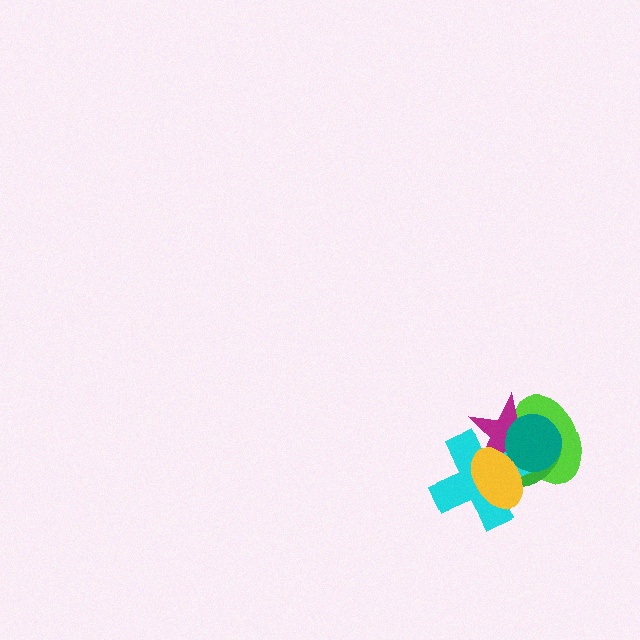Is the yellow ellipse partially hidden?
No, no other shape covers it.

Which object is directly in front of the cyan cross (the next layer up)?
The teal circle is directly in front of the cyan cross.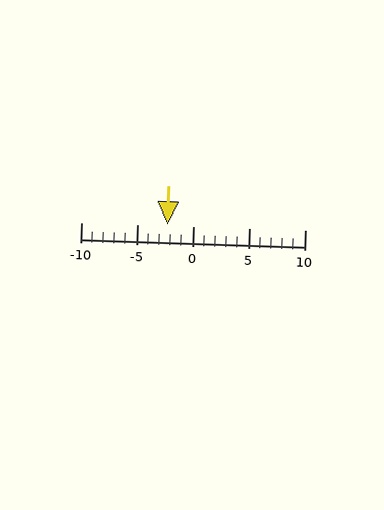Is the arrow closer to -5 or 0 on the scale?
The arrow is closer to 0.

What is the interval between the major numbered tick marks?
The major tick marks are spaced 5 units apart.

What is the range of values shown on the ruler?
The ruler shows values from -10 to 10.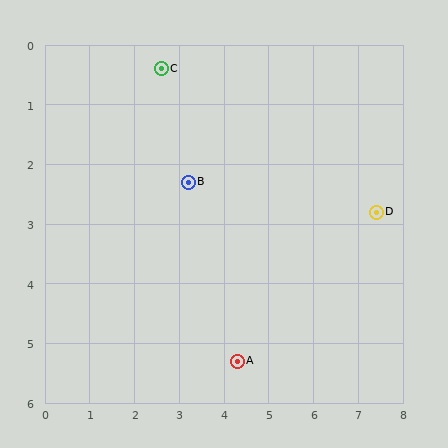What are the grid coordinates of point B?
Point B is at approximately (3.2, 2.3).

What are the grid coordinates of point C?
Point C is at approximately (2.6, 0.4).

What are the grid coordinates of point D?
Point D is at approximately (7.4, 2.8).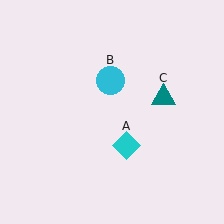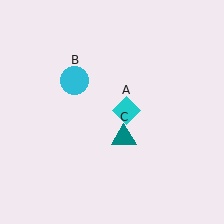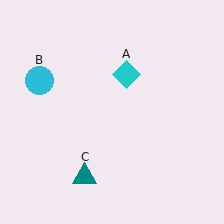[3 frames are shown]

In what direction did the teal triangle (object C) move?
The teal triangle (object C) moved down and to the left.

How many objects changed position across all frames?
3 objects changed position: cyan diamond (object A), cyan circle (object B), teal triangle (object C).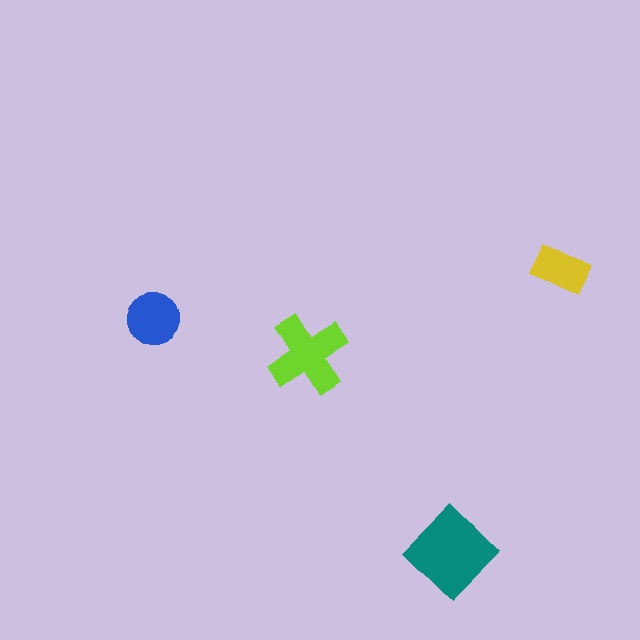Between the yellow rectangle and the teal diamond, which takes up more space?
The teal diamond.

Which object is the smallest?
The yellow rectangle.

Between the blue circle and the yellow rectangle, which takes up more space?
The blue circle.